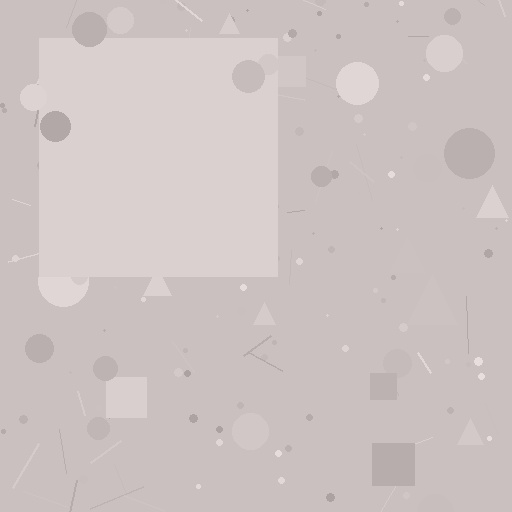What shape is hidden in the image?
A square is hidden in the image.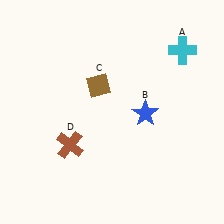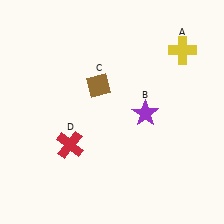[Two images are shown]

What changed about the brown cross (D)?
In Image 1, D is brown. In Image 2, it changed to red.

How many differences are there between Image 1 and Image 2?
There are 3 differences between the two images.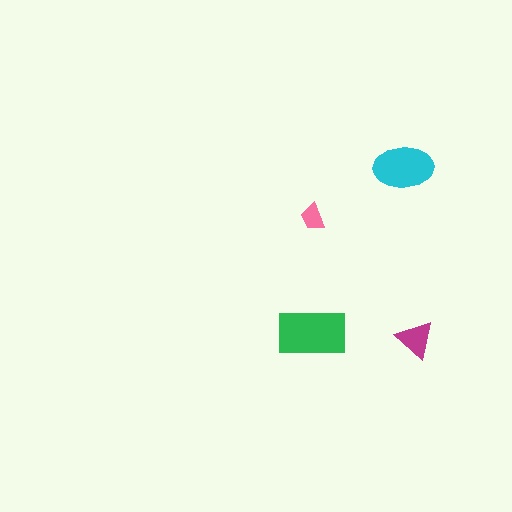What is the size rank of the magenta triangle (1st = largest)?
3rd.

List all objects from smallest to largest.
The pink trapezoid, the magenta triangle, the cyan ellipse, the green rectangle.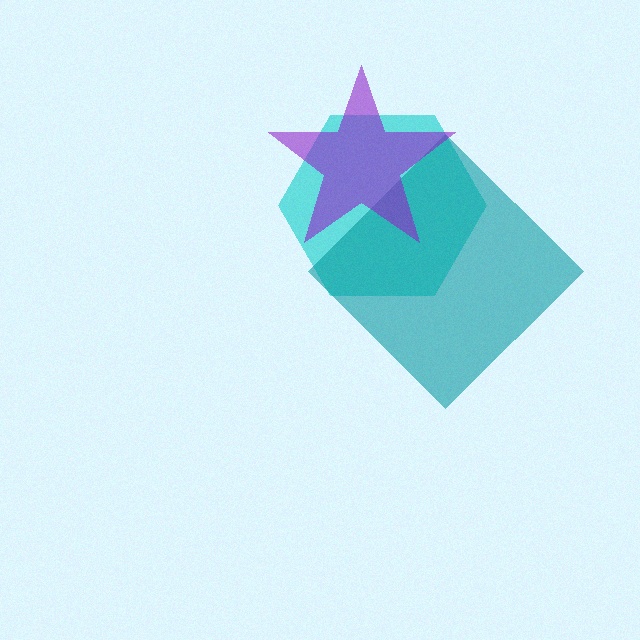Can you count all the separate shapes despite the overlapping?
Yes, there are 3 separate shapes.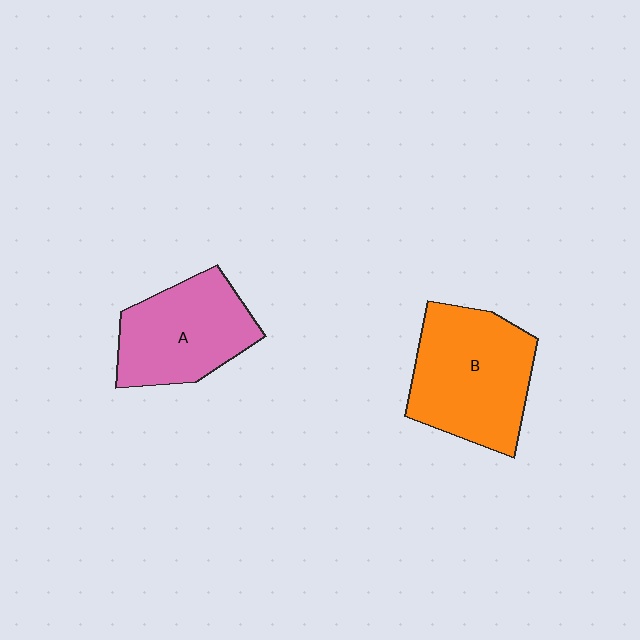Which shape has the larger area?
Shape B (orange).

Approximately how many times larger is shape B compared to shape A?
Approximately 1.2 times.